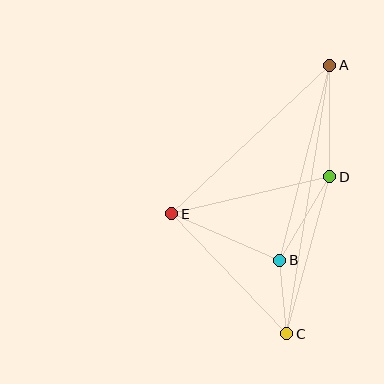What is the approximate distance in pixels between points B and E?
The distance between B and E is approximately 118 pixels.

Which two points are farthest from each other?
Points A and C are farthest from each other.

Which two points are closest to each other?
Points B and C are closest to each other.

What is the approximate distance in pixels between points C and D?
The distance between C and D is approximately 163 pixels.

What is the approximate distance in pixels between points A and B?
The distance between A and B is approximately 201 pixels.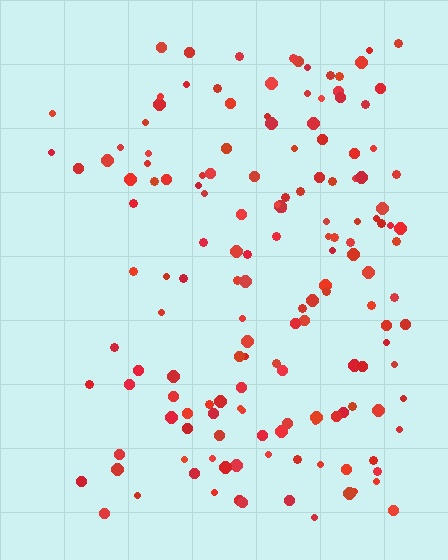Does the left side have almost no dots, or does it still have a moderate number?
Still a moderate number, just noticeably fewer than the right.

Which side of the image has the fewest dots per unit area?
The left.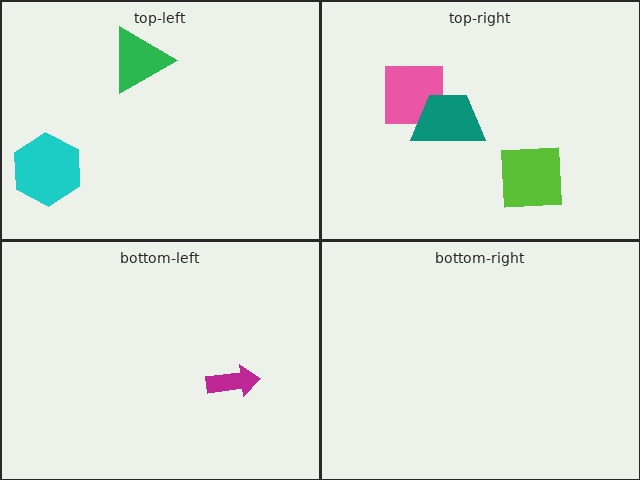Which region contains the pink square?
The top-right region.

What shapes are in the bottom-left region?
The magenta arrow.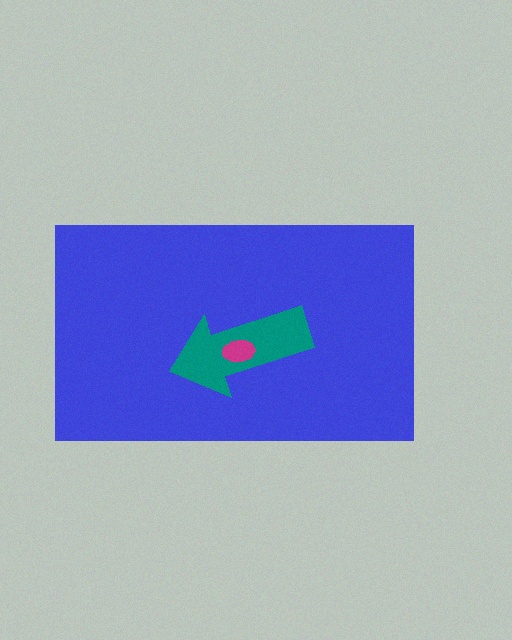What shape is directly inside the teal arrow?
The magenta ellipse.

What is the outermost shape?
The blue rectangle.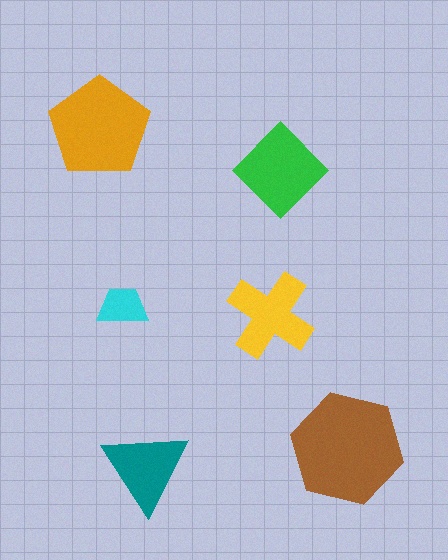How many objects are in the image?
There are 6 objects in the image.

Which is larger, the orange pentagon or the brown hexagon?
The brown hexagon.